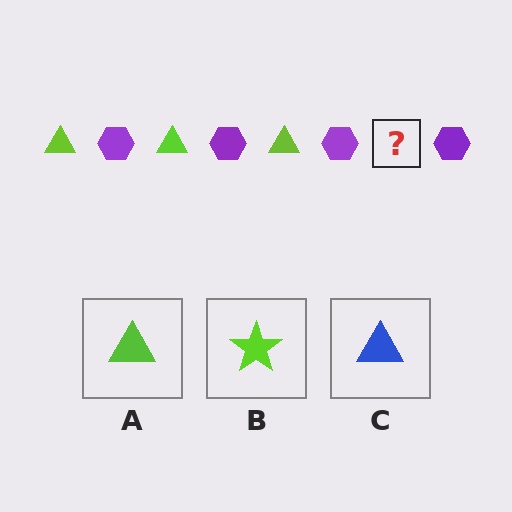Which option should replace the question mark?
Option A.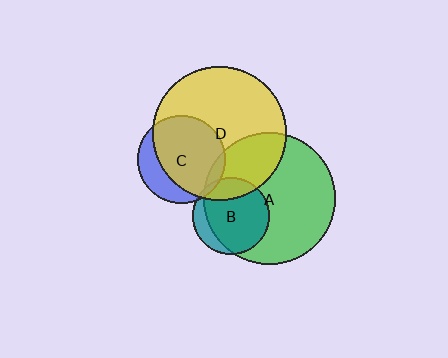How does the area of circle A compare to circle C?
Approximately 2.3 times.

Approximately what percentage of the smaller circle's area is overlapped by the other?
Approximately 70%.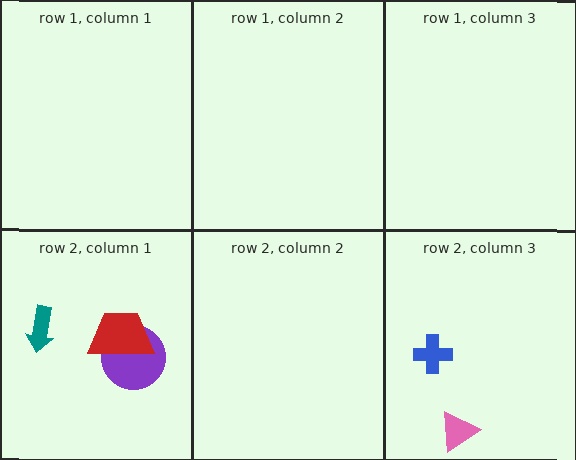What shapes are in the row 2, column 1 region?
The teal arrow, the purple circle, the red trapezoid.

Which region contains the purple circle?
The row 2, column 1 region.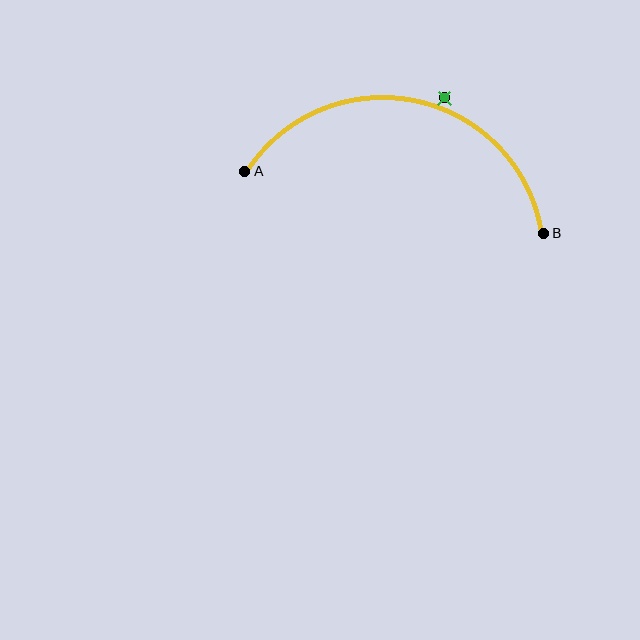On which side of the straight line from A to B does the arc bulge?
The arc bulges above the straight line connecting A and B.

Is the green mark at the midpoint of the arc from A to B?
No — the green mark does not lie on the arc at all. It sits slightly outside the curve.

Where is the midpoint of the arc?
The arc midpoint is the point on the curve farthest from the straight line joining A and B. It sits above that line.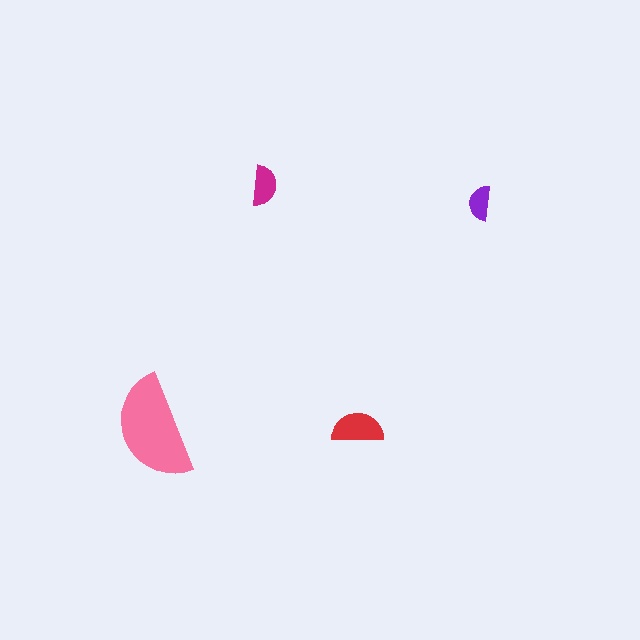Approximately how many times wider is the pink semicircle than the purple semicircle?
About 3 times wider.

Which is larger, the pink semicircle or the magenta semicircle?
The pink one.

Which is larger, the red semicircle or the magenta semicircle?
The red one.